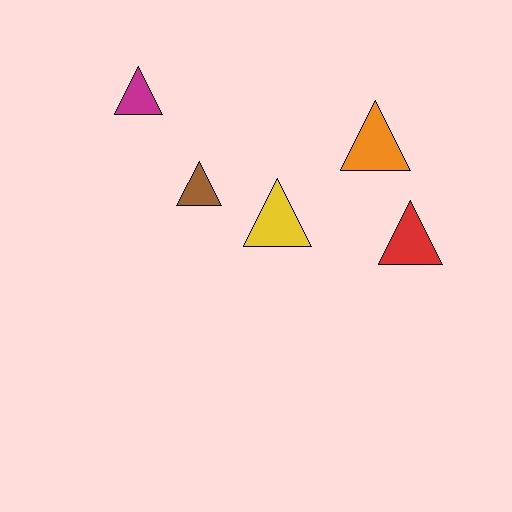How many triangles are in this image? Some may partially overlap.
There are 5 triangles.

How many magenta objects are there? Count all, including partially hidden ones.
There is 1 magenta object.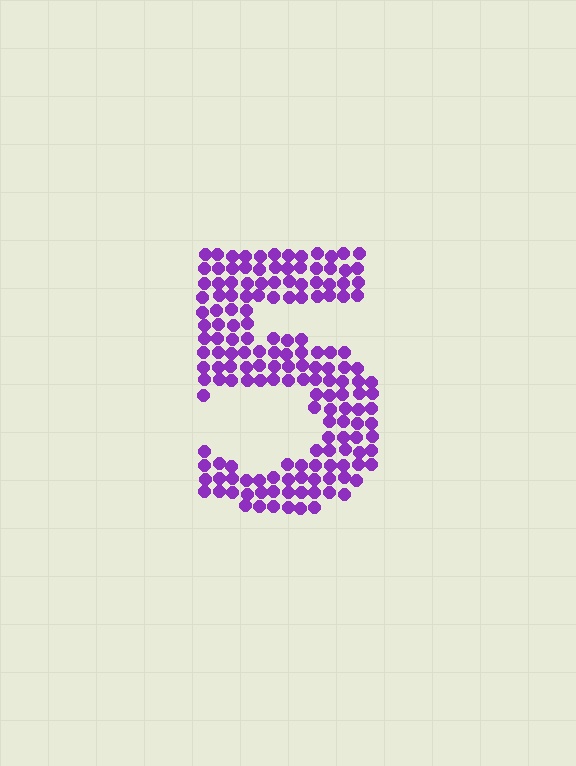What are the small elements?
The small elements are circles.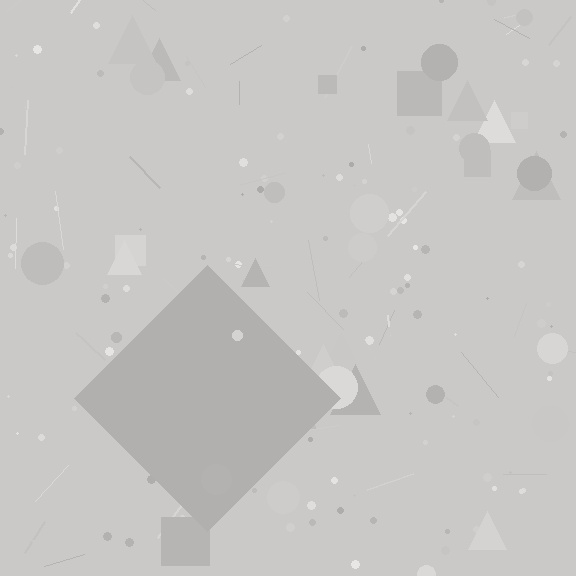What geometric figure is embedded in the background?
A diamond is embedded in the background.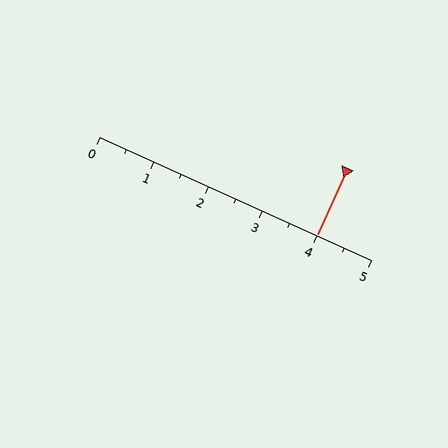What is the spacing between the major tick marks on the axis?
The major ticks are spaced 1 apart.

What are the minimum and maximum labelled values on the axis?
The axis runs from 0 to 5.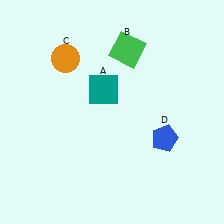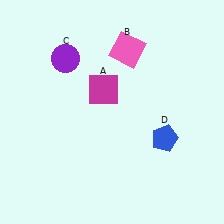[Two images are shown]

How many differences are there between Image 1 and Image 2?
There are 3 differences between the two images.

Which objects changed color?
A changed from teal to magenta. B changed from green to pink. C changed from orange to purple.